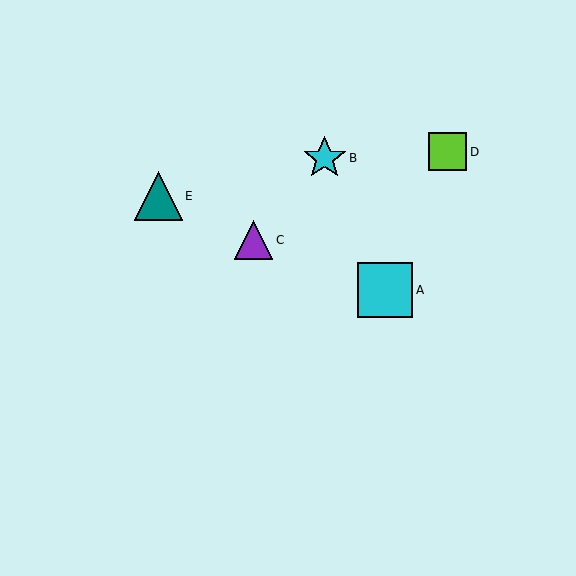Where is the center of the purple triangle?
The center of the purple triangle is at (254, 240).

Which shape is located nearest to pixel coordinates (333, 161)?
The cyan star (labeled B) at (325, 158) is nearest to that location.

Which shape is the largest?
The cyan square (labeled A) is the largest.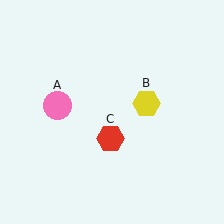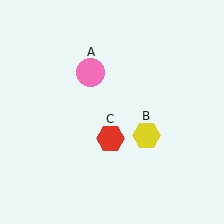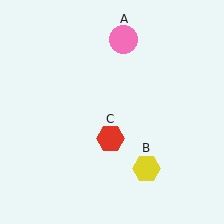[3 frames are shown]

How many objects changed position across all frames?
2 objects changed position: pink circle (object A), yellow hexagon (object B).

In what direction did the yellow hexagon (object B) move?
The yellow hexagon (object B) moved down.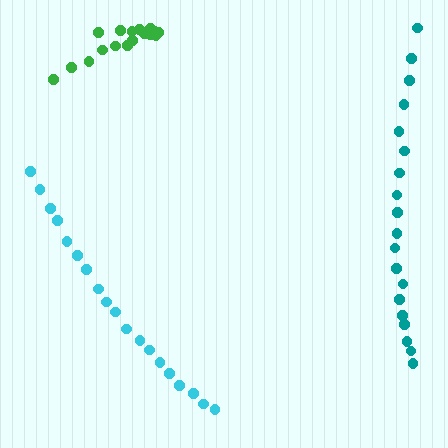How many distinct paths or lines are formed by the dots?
There are 3 distinct paths.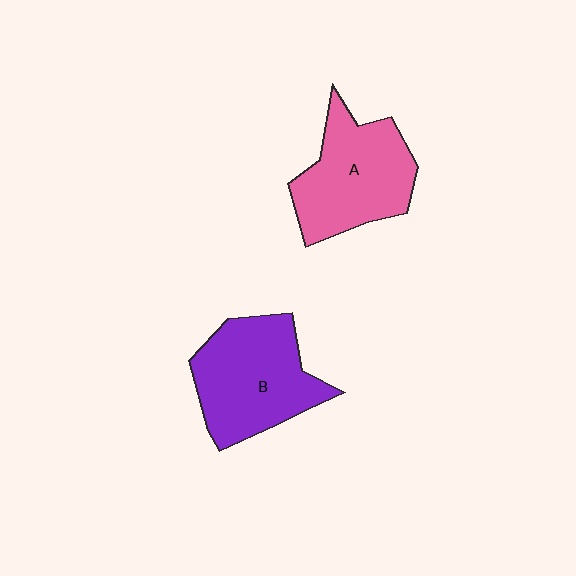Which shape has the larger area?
Shape B (purple).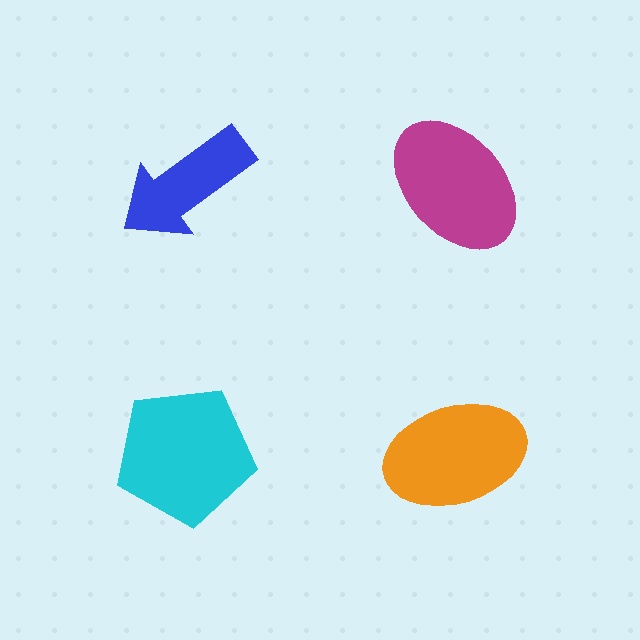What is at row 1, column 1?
A blue arrow.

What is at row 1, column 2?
A magenta ellipse.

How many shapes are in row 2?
2 shapes.